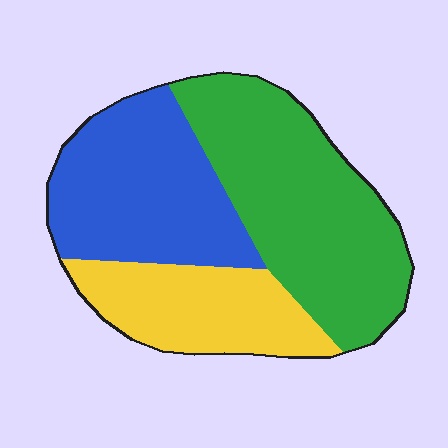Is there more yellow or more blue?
Blue.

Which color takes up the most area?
Green, at roughly 45%.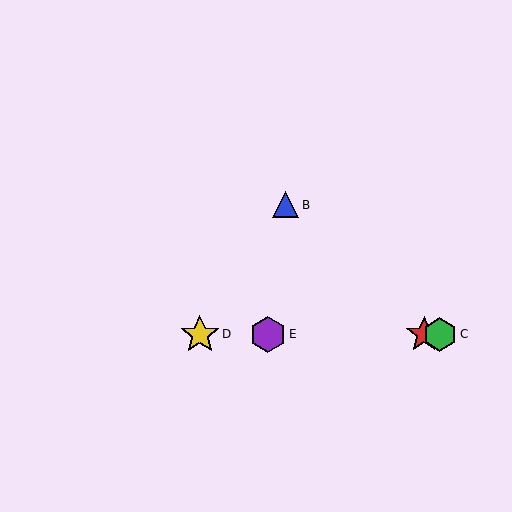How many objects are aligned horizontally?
4 objects (A, C, D, E) are aligned horizontally.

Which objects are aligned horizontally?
Objects A, C, D, E are aligned horizontally.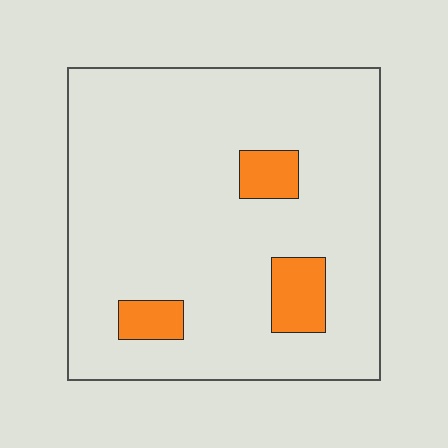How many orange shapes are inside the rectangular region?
3.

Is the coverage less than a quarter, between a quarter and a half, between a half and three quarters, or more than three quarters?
Less than a quarter.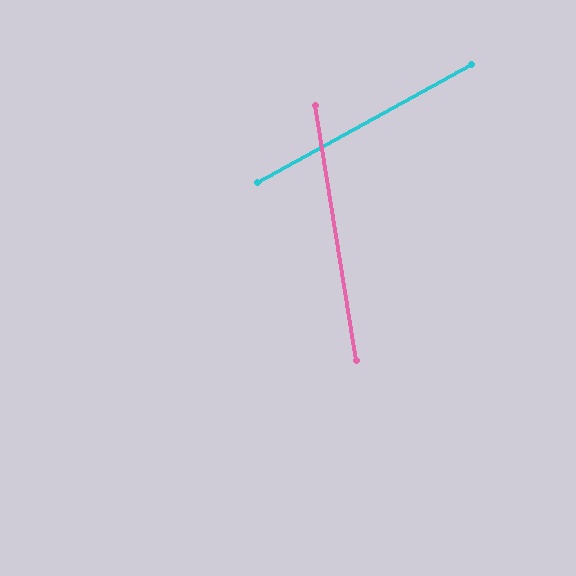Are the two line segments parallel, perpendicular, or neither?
Neither parallel nor perpendicular — they differ by about 70°.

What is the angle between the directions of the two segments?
Approximately 70 degrees.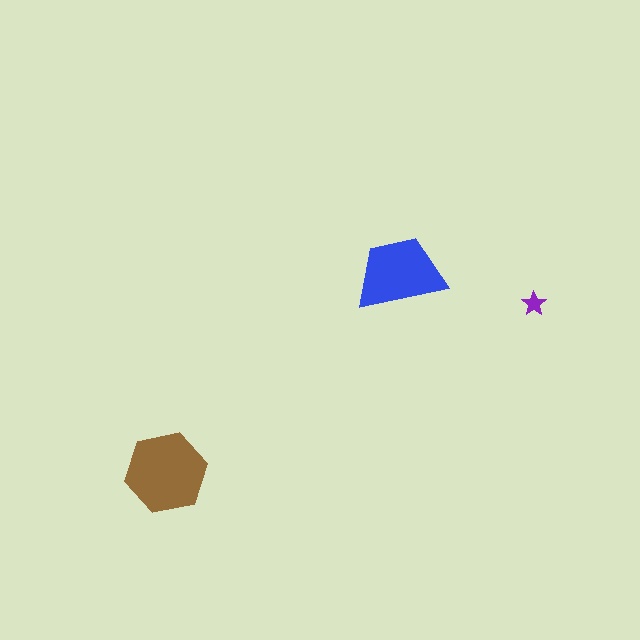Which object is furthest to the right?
The purple star is rightmost.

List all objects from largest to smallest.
The brown hexagon, the blue trapezoid, the purple star.